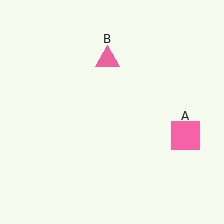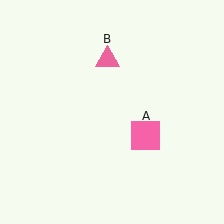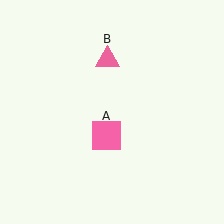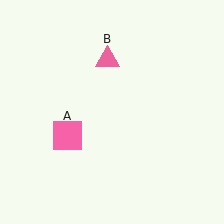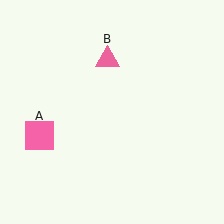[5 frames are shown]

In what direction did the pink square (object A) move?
The pink square (object A) moved left.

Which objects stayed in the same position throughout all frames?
Pink triangle (object B) remained stationary.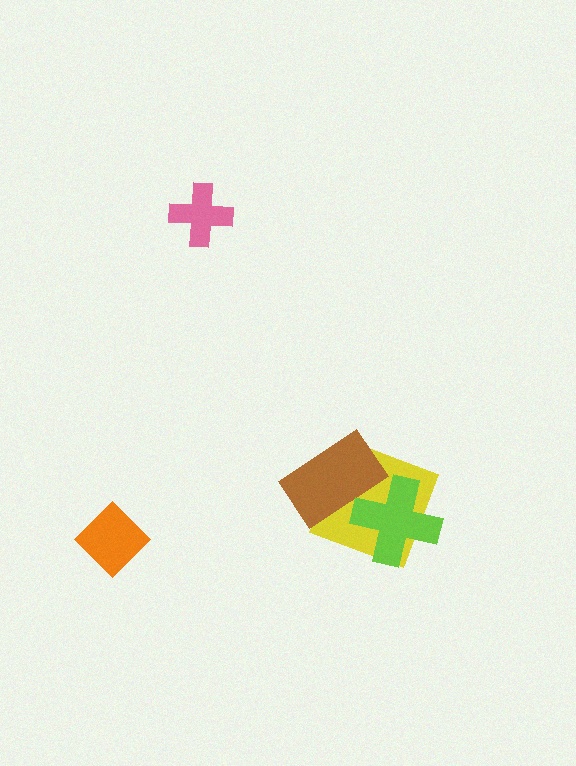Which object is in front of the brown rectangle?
The lime cross is in front of the brown rectangle.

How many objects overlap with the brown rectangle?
2 objects overlap with the brown rectangle.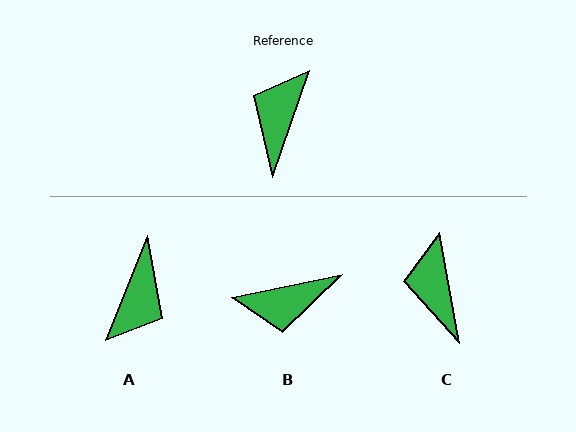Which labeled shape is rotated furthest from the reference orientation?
A, about 177 degrees away.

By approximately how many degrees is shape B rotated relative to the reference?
Approximately 121 degrees counter-clockwise.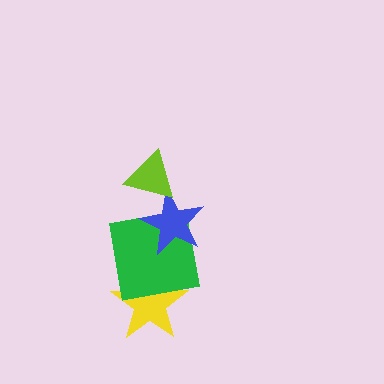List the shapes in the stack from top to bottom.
From top to bottom: the lime triangle, the blue star, the green square, the yellow star.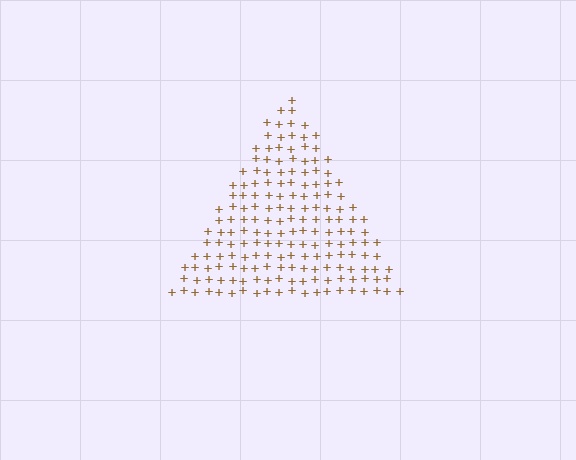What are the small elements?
The small elements are plus signs.